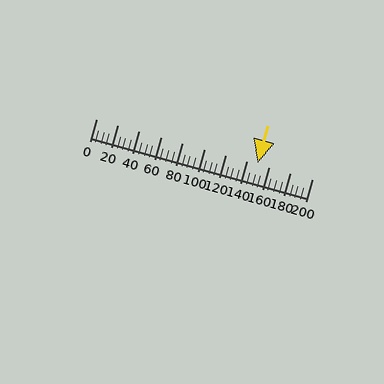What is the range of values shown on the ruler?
The ruler shows values from 0 to 200.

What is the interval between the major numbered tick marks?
The major tick marks are spaced 20 units apart.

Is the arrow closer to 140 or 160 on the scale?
The arrow is closer to 140.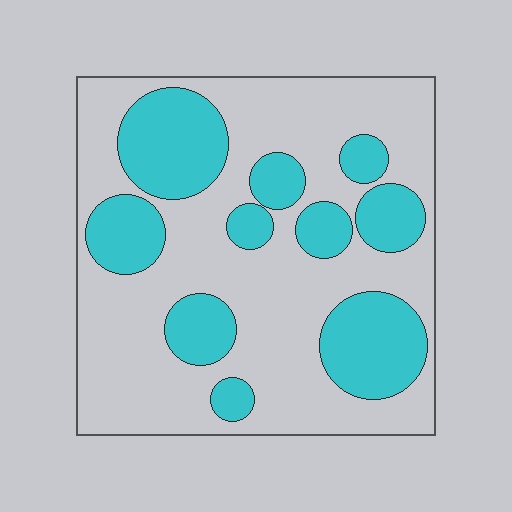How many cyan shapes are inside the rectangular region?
10.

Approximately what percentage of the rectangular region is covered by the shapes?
Approximately 35%.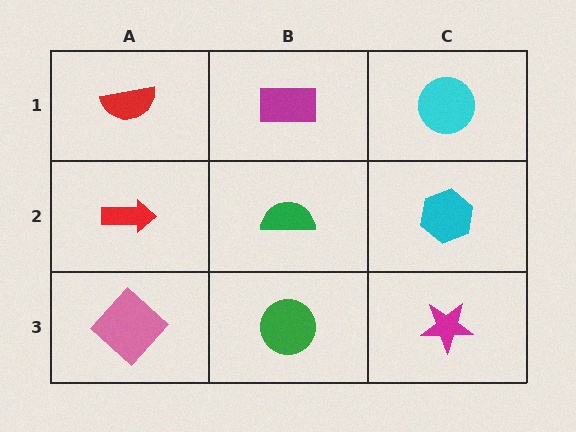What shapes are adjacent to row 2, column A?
A red semicircle (row 1, column A), a pink diamond (row 3, column A), a green semicircle (row 2, column B).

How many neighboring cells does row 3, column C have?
2.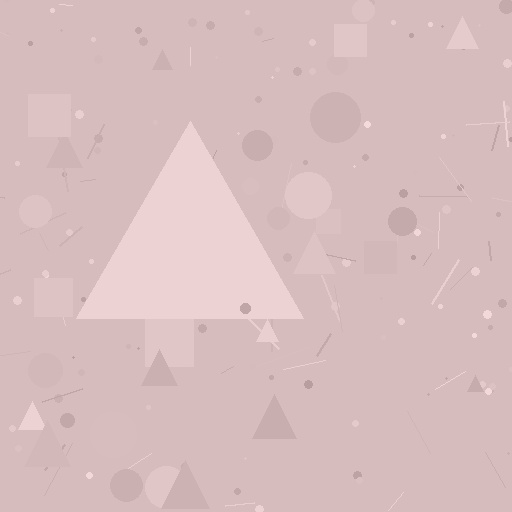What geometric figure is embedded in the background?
A triangle is embedded in the background.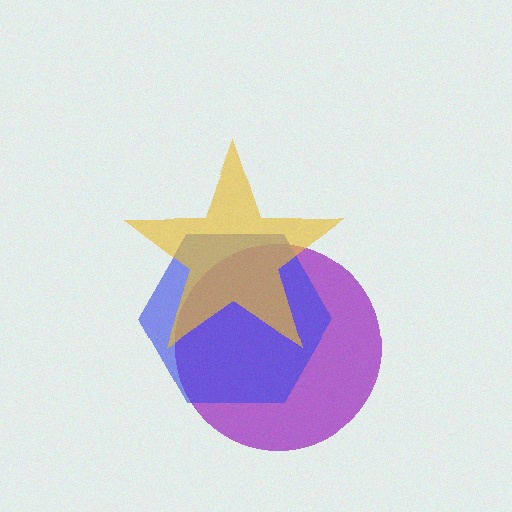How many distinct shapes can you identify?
There are 3 distinct shapes: a purple circle, a blue hexagon, a yellow star.